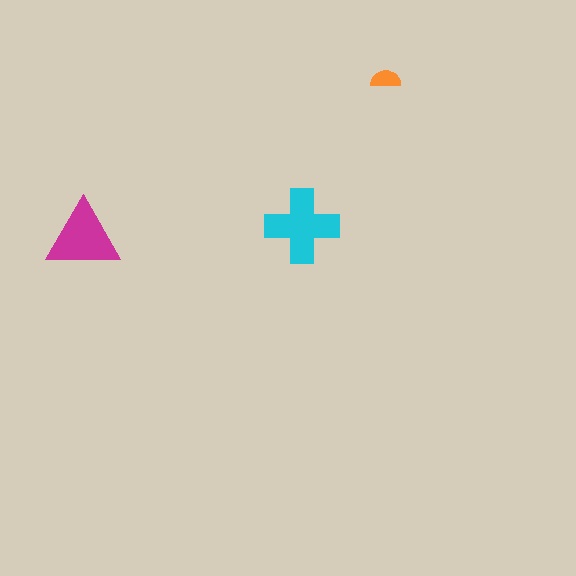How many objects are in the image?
There are 3 objects in the image.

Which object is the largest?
The cyan cross.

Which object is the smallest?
The orange semicircle.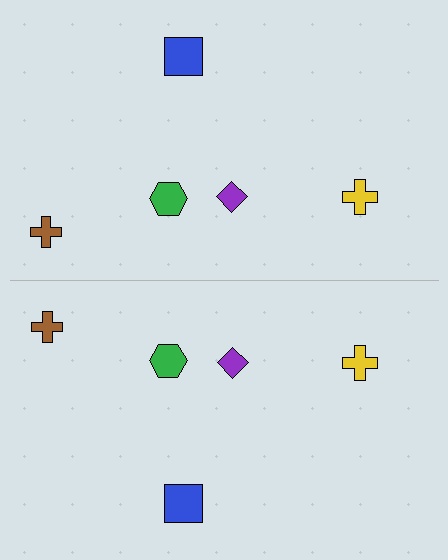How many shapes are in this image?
There are 10 shapes in this image.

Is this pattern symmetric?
Yes, this pattern has bilateral (reflection) symmetry.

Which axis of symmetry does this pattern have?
The pattern has a horizontal axis of symmetry running through the center of the image.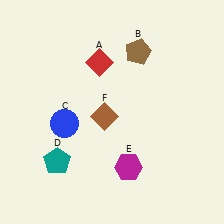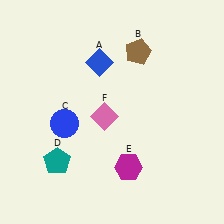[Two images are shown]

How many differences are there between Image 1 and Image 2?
There are 2 differences between the two images.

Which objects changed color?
A changed from red to blue. F changed from brown to pink.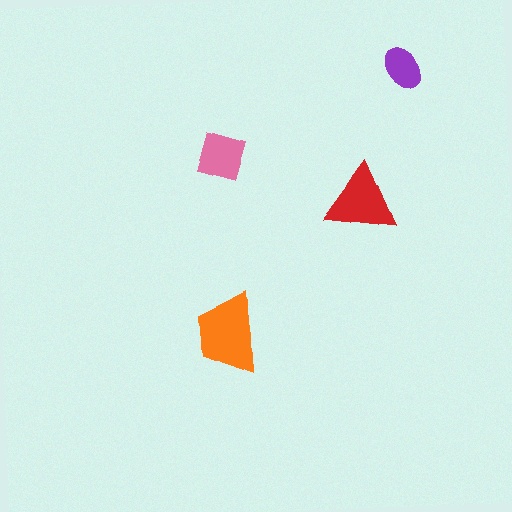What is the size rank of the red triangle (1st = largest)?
2nd.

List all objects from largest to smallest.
The orange trapezoid, the red triangle, the pink square, the purple ellipse.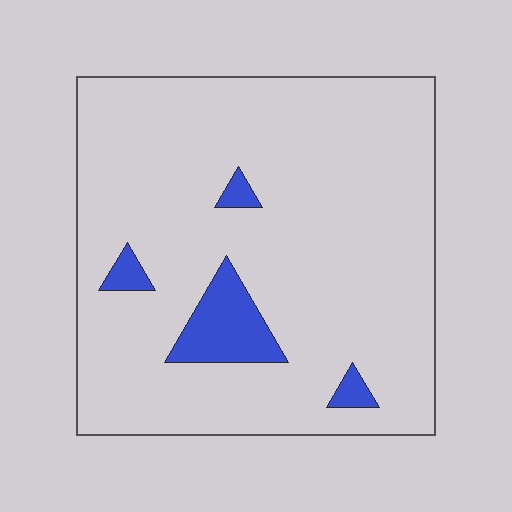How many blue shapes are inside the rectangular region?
4.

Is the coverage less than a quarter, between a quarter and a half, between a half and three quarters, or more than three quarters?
Less than a quarter.